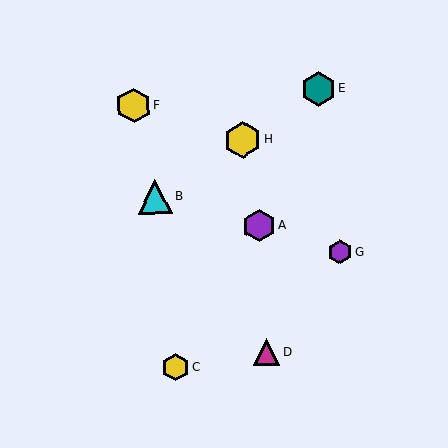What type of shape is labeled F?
Shape F is a yellow hexagon.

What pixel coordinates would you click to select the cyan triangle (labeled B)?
Click at (155, 196) to select the cyan triangle B.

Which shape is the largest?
The yellow hexagon (labeled H) is the largest.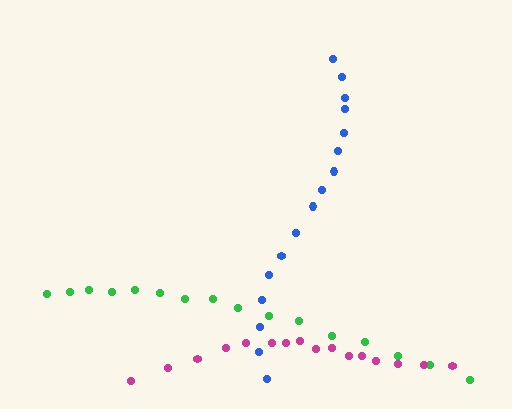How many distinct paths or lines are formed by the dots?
There are 3 distinct paths.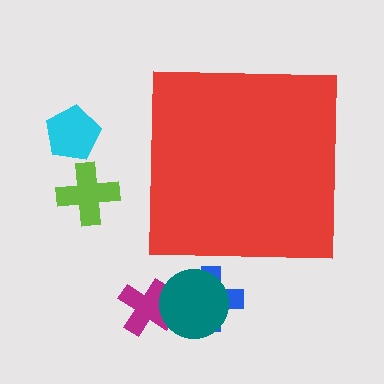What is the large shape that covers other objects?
A red square.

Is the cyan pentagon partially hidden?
No, the cyan pentagon is fully visible.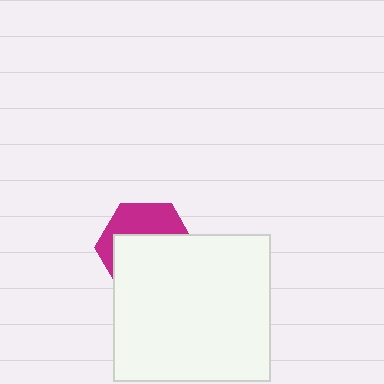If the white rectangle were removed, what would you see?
You would see the complete magenta hexagon.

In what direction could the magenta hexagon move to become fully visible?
The magenta hexagon could move up. That would shift it out from behind the white rectangle entirely.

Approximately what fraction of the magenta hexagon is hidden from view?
Roughly 62% of the magenta hexagon is hidden behind the white rectangle.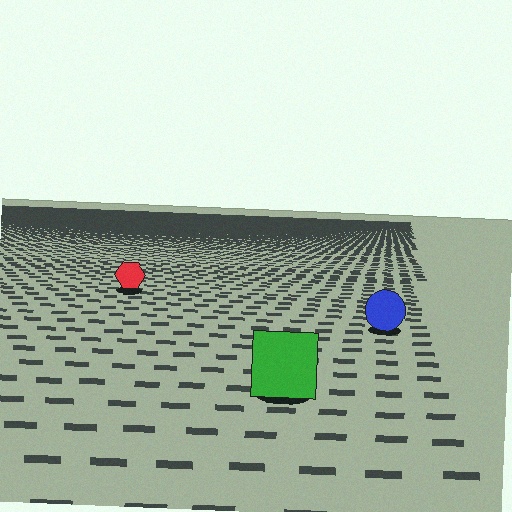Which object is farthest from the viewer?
The red hexagon is farthest from the viewer. It appears smaller and the ground texture around it is denser.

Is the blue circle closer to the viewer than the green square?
No. The green square is closer — you can tell from the texture gradient: the ground texture is coarser near it.